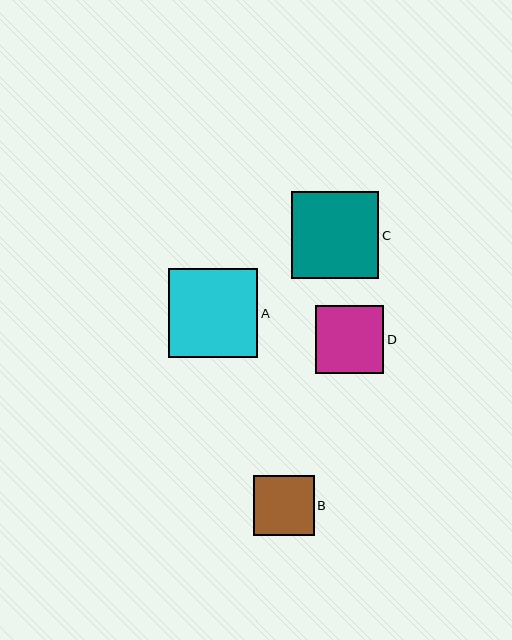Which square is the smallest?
Square B is the smallest with a size of approximately 60 pixels.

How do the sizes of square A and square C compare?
Square A and square C are approximately the same size.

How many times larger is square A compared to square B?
Square A is approximately 1.5 times the size of square B.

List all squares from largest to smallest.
From largest to smallest: A, C, D, B.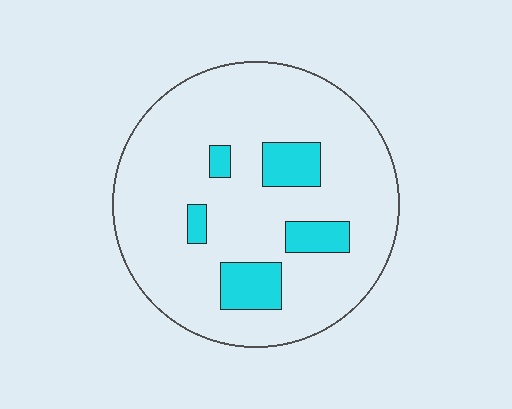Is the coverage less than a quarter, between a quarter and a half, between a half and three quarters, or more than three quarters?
Less than a quarter.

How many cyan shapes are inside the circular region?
5.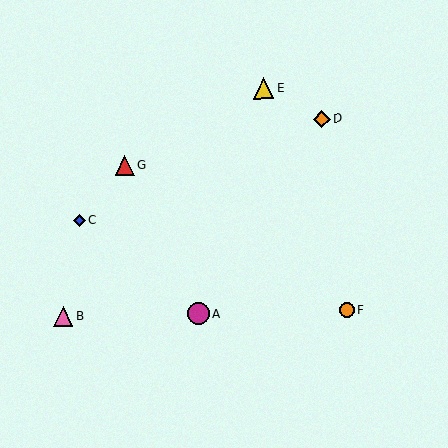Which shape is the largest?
The magenta circle (labeled A) is the largest.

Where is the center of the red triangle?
The center of the red triangle is at (125, 166).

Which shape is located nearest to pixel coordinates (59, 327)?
The pink triangle (labeled B) at (63, 317) is nearest to that location.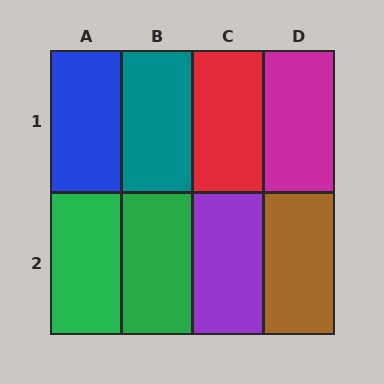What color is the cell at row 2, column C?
Purple.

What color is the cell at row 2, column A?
Green.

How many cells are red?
1 cell is red.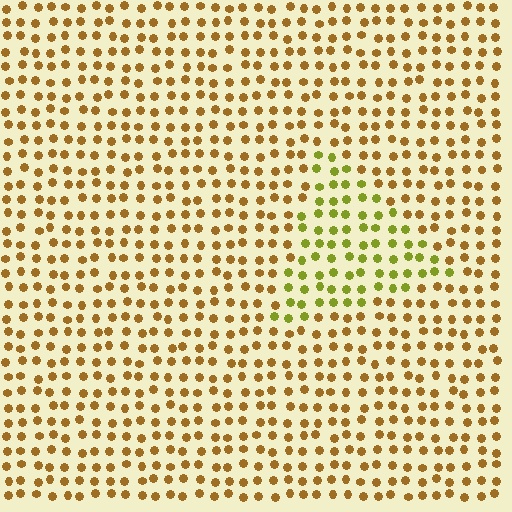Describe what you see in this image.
The image is filled with small brown elements in a uniform arrangement. A triangle-shaped region is visible where the elements are tinted to a slightly different hue, forming a subtle color boundary.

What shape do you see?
I see a triangle.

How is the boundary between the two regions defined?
The boundary is defined purely by a slight shift in hue (about 38 degrees). Spacing, size, and orientation are identical on both sides.